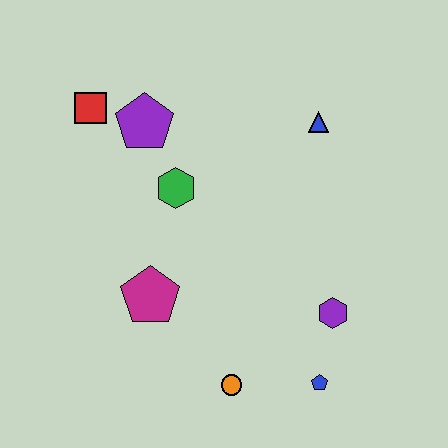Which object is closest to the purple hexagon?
The blue pentagon is closest to the purple hexagon.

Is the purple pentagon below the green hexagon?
No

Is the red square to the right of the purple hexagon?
No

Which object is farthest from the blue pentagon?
The red square is farthest from the blue pentagon.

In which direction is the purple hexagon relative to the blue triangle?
The purple hexagon is below the blue triangle.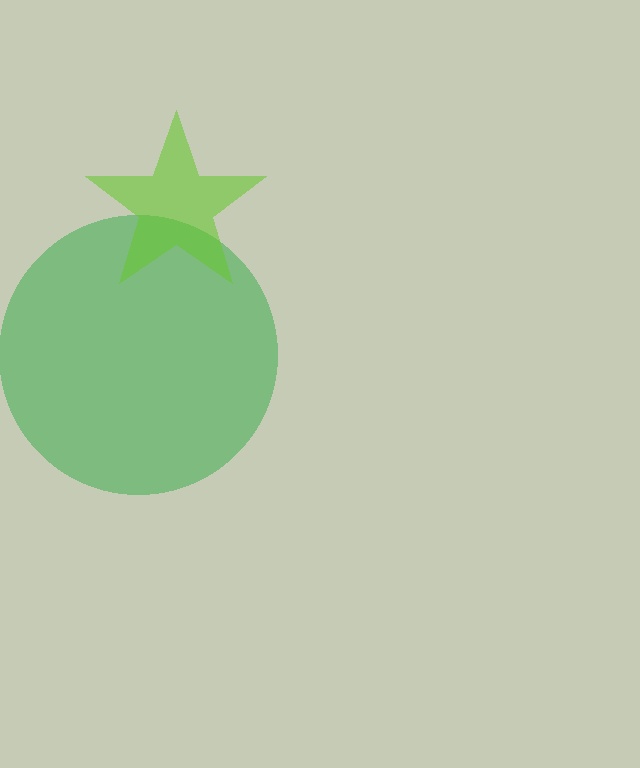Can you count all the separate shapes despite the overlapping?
Yes, there are 2 separate shapes.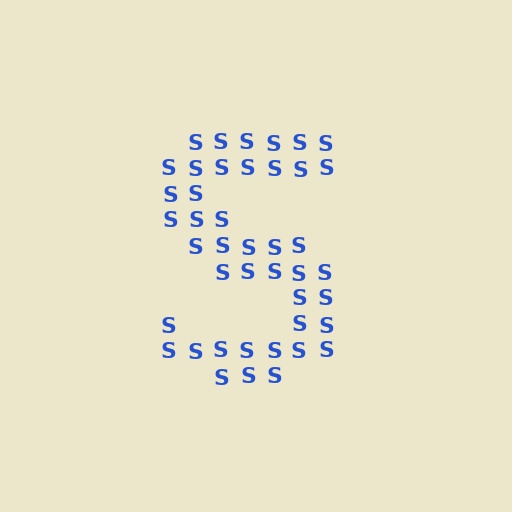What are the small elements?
The small elements are letter S's.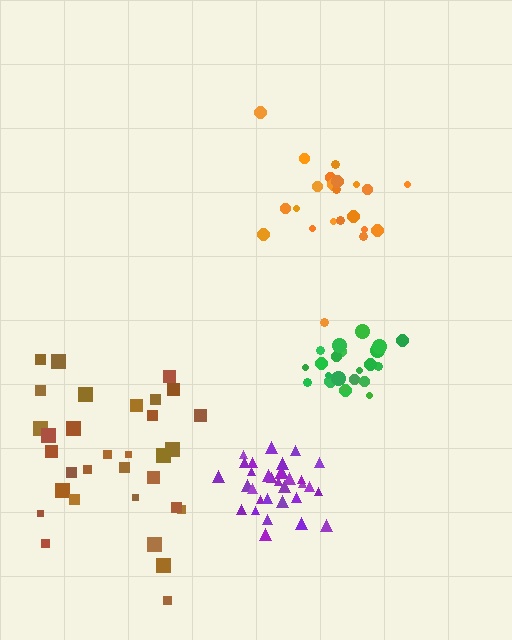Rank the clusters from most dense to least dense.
green, purple, orange, brown.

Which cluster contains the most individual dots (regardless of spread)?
Purple (33).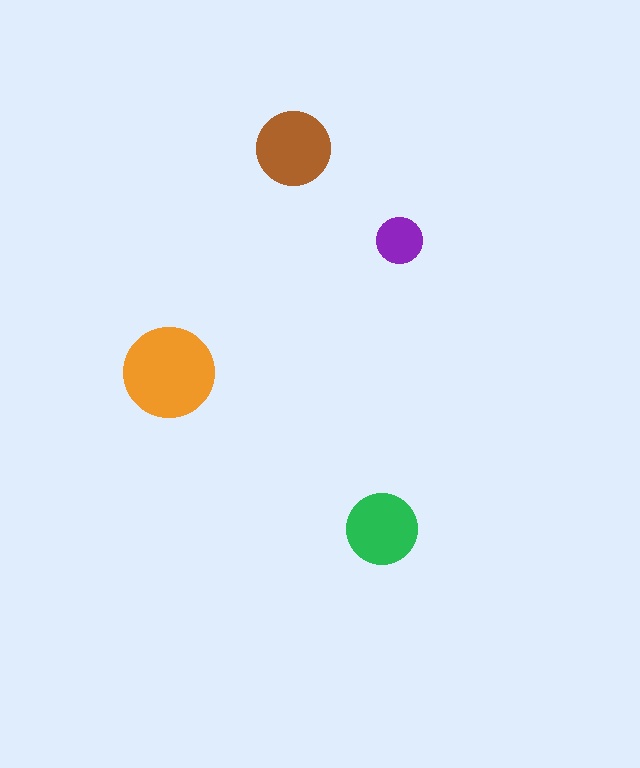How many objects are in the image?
There are 4 objects in the image.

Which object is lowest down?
The green circle is bottommost.